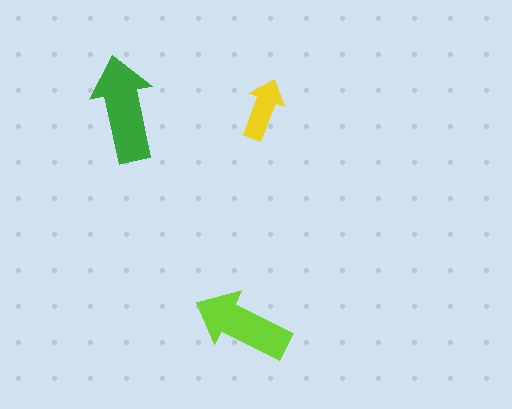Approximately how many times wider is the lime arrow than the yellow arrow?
About 1.5 times wider.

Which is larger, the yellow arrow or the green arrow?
The green one.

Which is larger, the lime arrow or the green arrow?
The green one.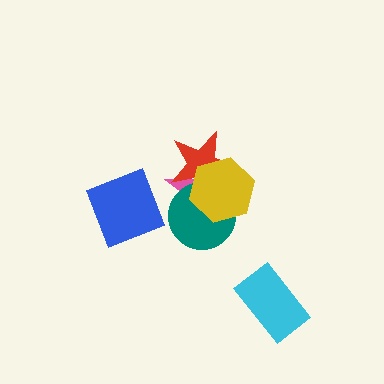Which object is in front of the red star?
The yellow hexagon is in front of the red star.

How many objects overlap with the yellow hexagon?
3 objects overlap with the yellow hexagon.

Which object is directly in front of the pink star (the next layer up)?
The teal circle is directly in front of the pink star.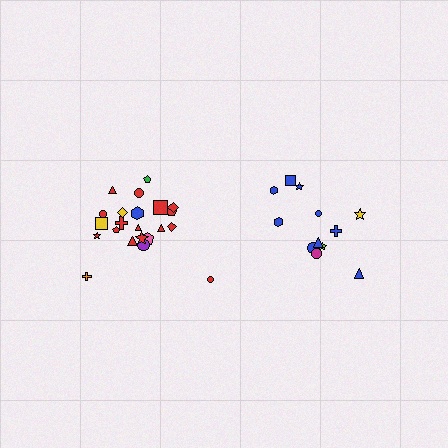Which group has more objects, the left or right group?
The left group.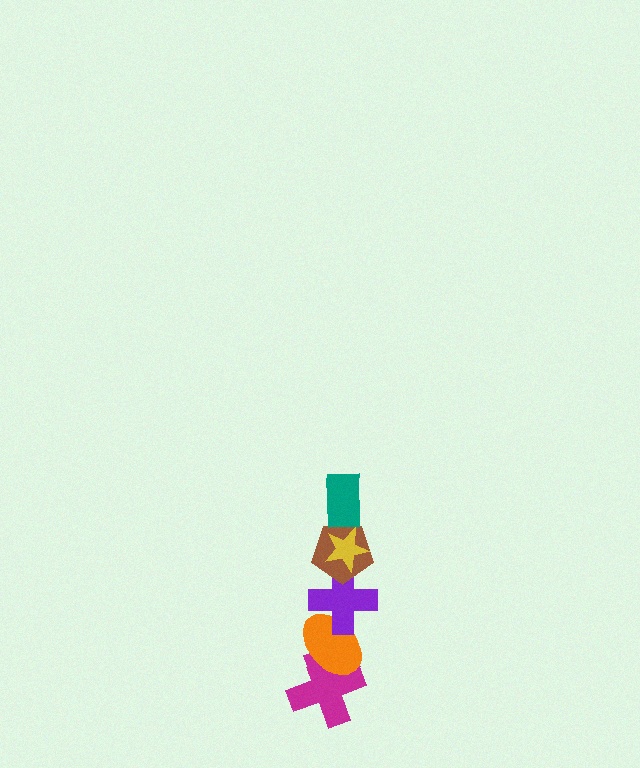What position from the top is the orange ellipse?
The orange ellipse is 5th from the top.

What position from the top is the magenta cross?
The magenta cross is 6th from the top.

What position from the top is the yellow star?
The yellow star is 2nd from the top.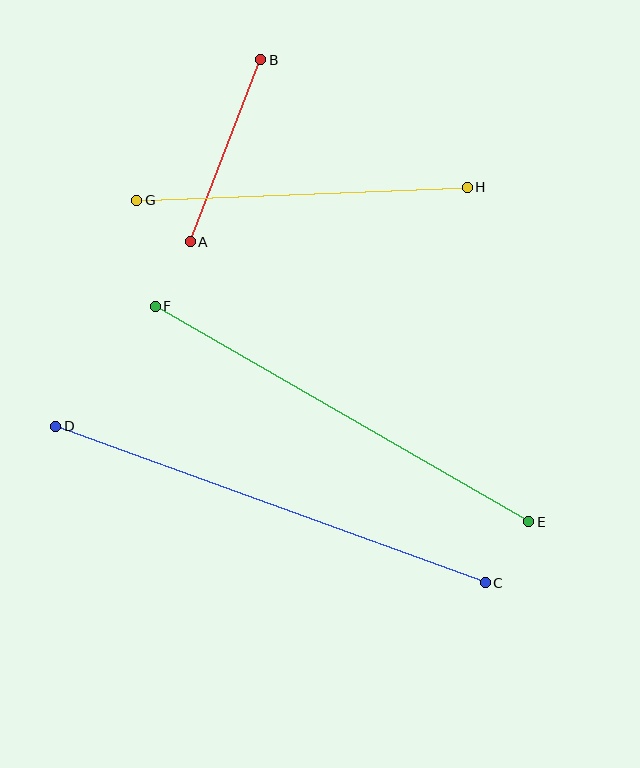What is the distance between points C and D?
The distance is approximately 457 pixels.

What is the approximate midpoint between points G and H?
The midpoint is at approximately (302, 194) pixels.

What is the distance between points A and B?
The distance is approximately 195 pixels.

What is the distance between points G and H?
The distance is approximately 331 pixels.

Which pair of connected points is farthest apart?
Points C and D are farthest apart.